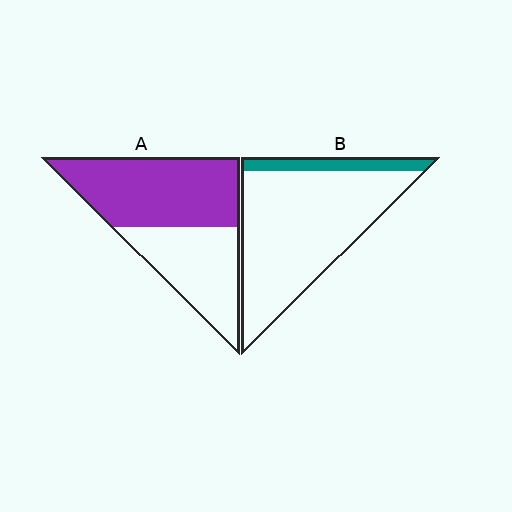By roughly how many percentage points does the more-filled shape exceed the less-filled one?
By roughly 45 percentage points (A over B).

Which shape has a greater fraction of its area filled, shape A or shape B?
Shape A.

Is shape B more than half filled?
No.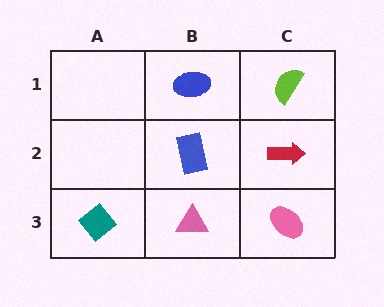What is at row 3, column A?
A teal diamond.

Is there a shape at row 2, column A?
No, that cell is empty.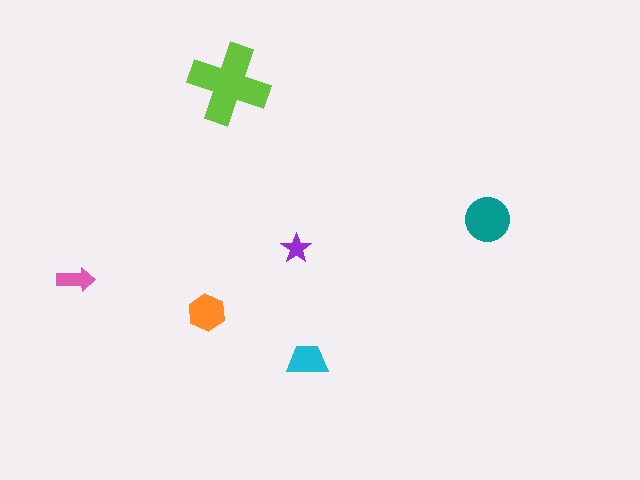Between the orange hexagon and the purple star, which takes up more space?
The orange hexagon.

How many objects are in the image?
There are 6 objects in the image.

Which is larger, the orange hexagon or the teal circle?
The teal circle.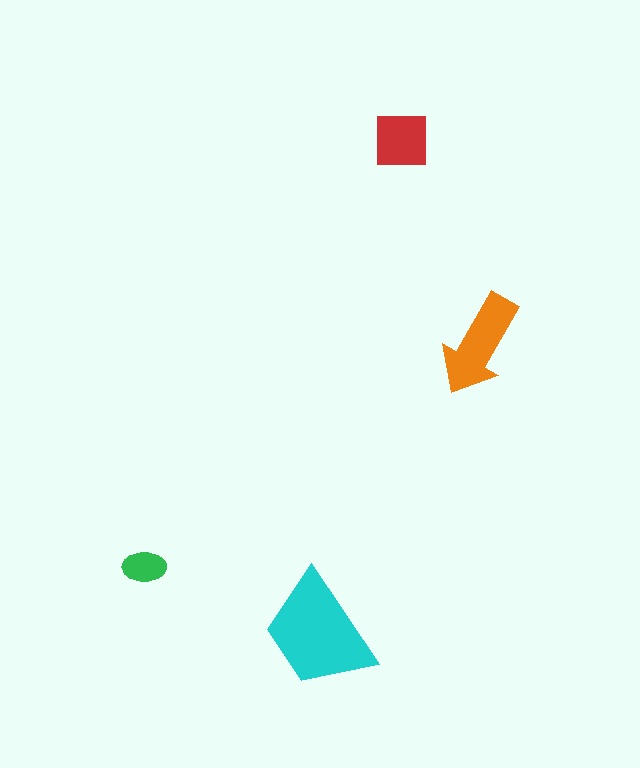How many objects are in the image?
There are 4 objects in the image.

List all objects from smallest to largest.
The green ellipse, the red square, the orange arrow, the cyan trapezoid.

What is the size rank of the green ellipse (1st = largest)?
4th.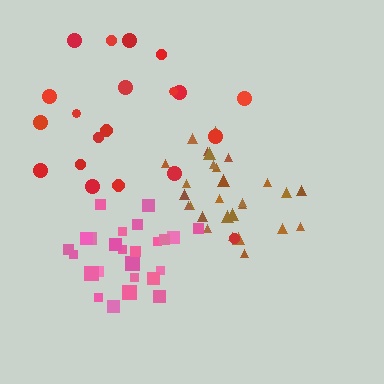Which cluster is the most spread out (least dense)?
Red.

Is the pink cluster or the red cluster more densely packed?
Pink.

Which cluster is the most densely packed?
Pink.